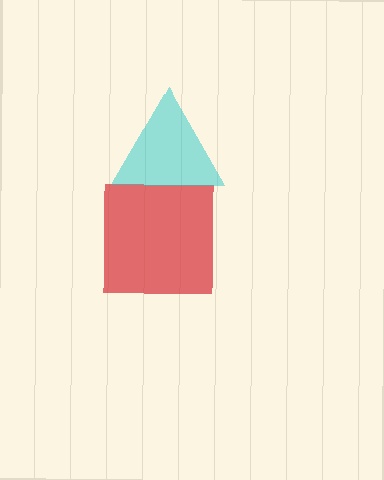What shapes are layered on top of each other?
The layered shapes are: a red square, a cyan triangle.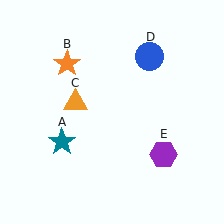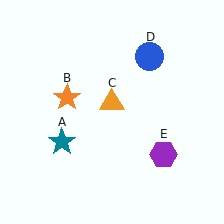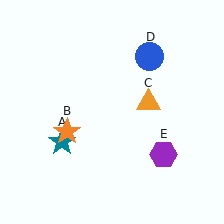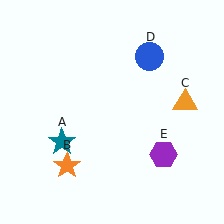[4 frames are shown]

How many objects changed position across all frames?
2 objects changed position: orange star (object B), orange triangle (object C).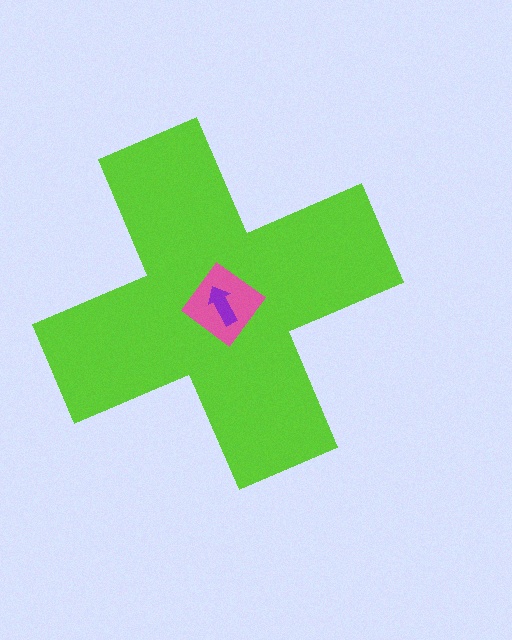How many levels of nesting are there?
3.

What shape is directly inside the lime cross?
The pink diamond.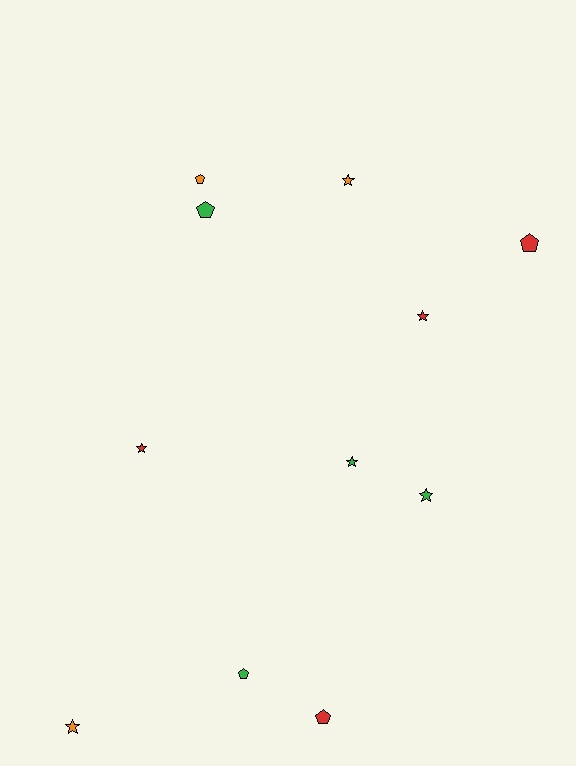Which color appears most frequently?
Green, with 4 objects.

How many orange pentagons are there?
There is 1 orange pentagon.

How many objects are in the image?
There are 11 objects.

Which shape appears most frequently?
Star, with 6 objects.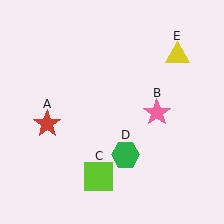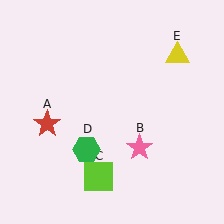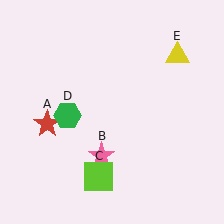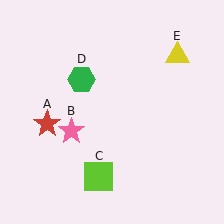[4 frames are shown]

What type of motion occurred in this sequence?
The pink star (object B), green hexagon (object D) rotated clockwise around the center of the scene.